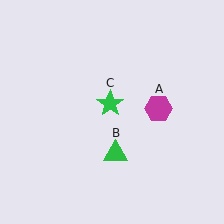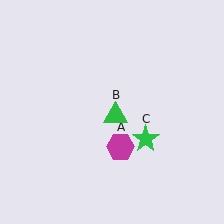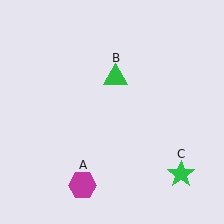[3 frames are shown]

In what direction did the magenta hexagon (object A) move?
The magenta hexagon (object A) moved down and to the left.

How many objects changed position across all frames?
3 objects changed position: magenta hexagon (object A), green triangle (object B), green star (object C).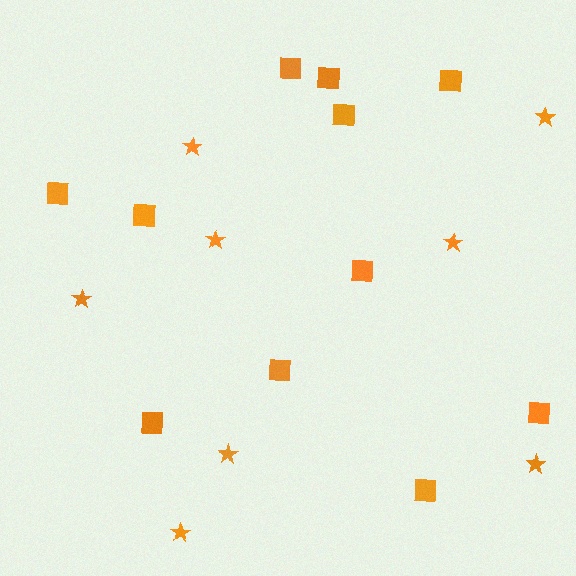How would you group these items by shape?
There are 2 groups: one group of squares (11) and one group of stars (8).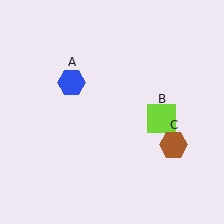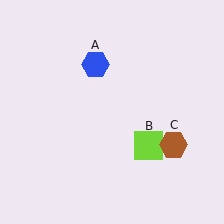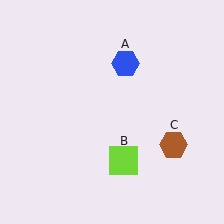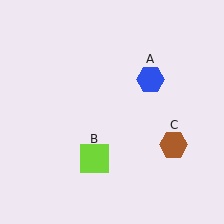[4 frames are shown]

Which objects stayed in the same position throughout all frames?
Brown hexagon (object C) remained stationary.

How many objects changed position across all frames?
2 objects changed position: blue hexagon (object A), lime square (object B).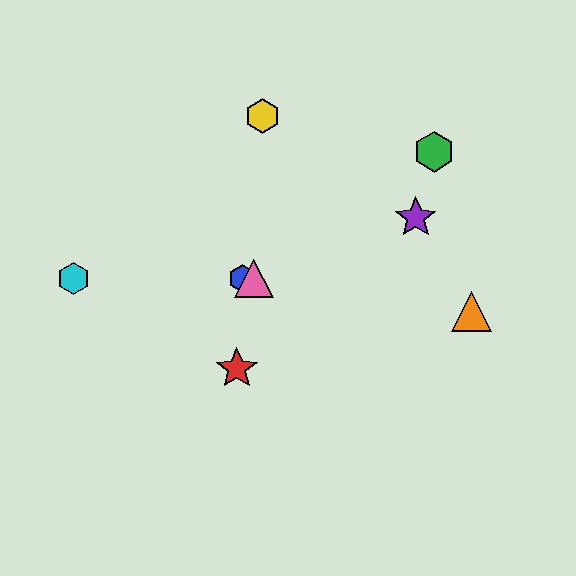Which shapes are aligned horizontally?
The blue hexagon, the cyan hexagon, the pink triangle are aligned horizontally.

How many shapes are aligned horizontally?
3 shapes (the blue hexagon, the cyan hexagon, the pink triangle) are aligned horizontally.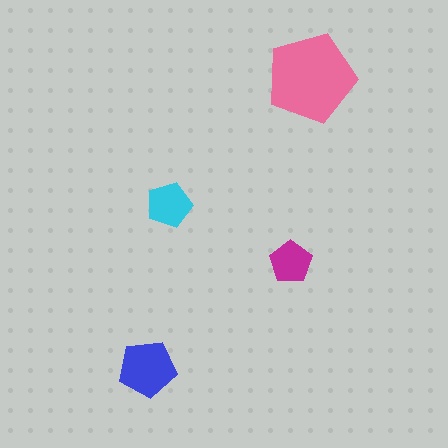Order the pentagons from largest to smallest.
the pink one, the blue one, the cyan one, the magenta one.